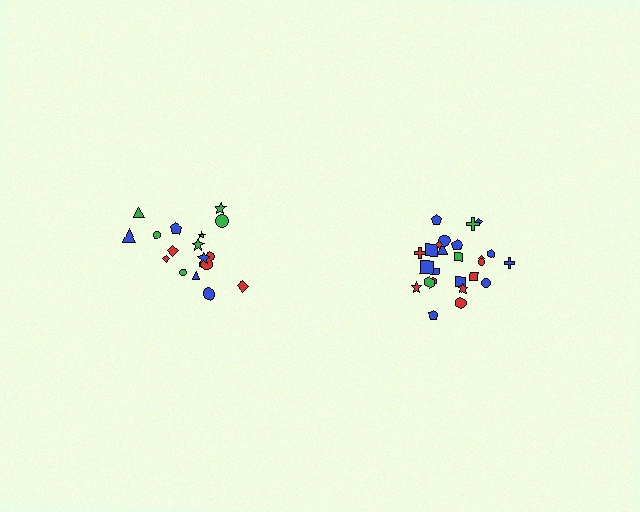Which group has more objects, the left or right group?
The right group.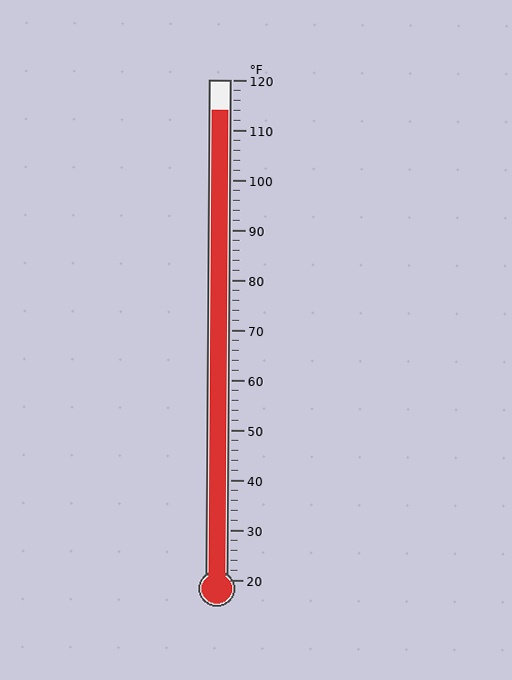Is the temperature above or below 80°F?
The temperature is above 80°F.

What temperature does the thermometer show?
The thermometer shows approximately 114°F.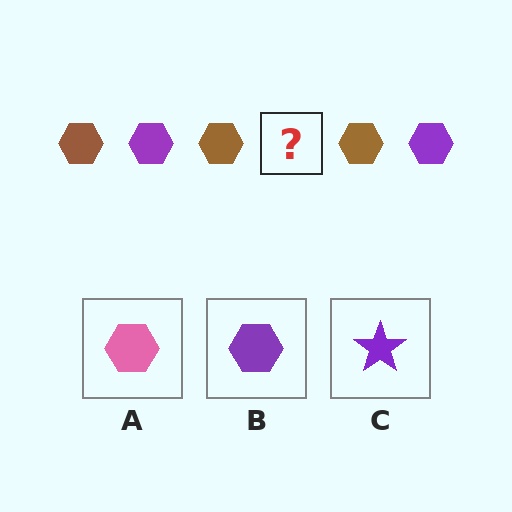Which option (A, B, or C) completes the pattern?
B.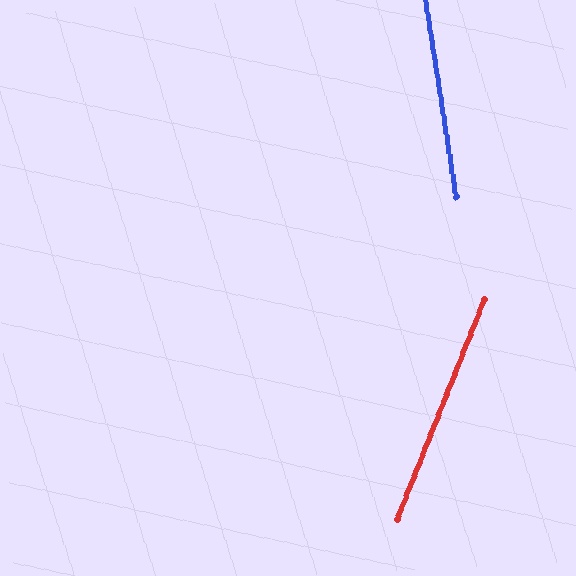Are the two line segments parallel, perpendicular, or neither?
Neither parallel nor perpendicular — they differ by about 30°.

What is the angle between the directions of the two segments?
Approximately 30 degrees.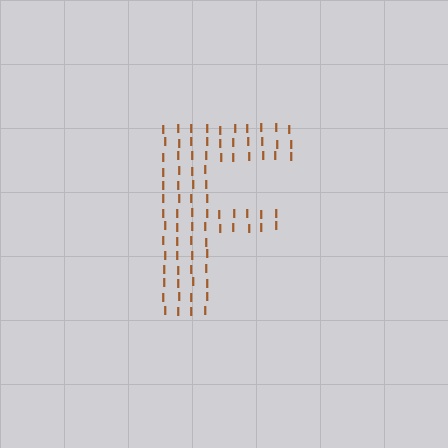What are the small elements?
The small elements are letter I's.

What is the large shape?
The large shape is the letter F.